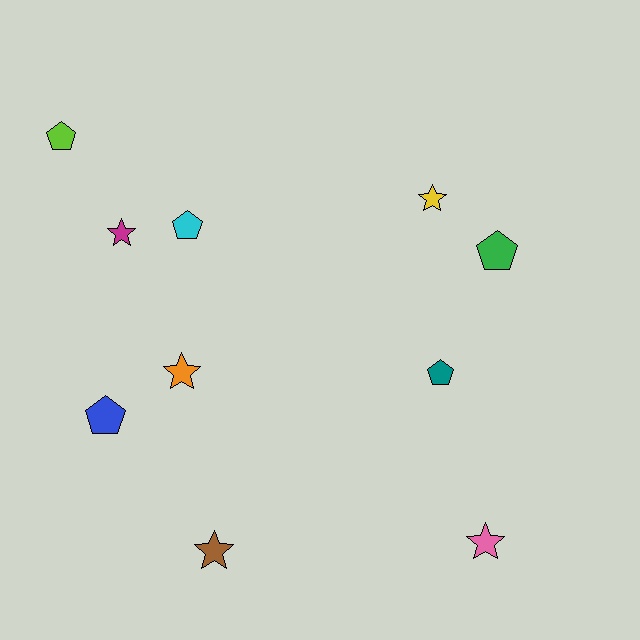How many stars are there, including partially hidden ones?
There are 5 stars.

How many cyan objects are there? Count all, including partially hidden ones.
There is 1 cyan object.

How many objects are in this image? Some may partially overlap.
There are 10 objects.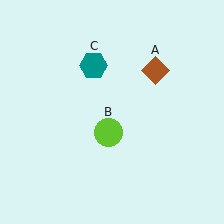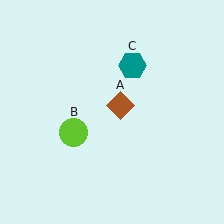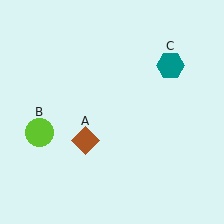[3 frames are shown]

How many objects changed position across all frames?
3 objects changed position: brown diamond (object A), lime circle (object B), teal hexagon (object C).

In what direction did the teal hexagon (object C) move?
The teal hexagon (object C) moved right.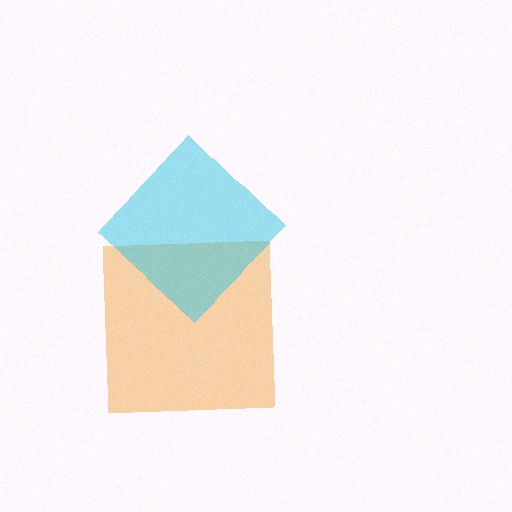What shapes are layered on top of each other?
The layered shapes are: an orange square, a cyan diamond.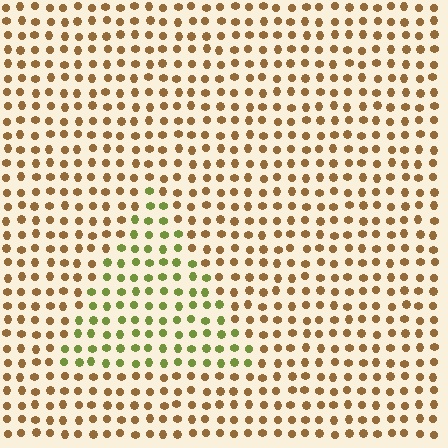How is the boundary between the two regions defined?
The boundary is defined purely by a slight shift in hue (about 51 degrees). Spacing, size, and orientation are identical on both sides.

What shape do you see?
I see a triangle.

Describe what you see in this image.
The image is filled with small brown elements in a uniform arrangement. A triangle-shaped region is visible where the elements are tinted to a slightly different hue, forming a subtle color boundary.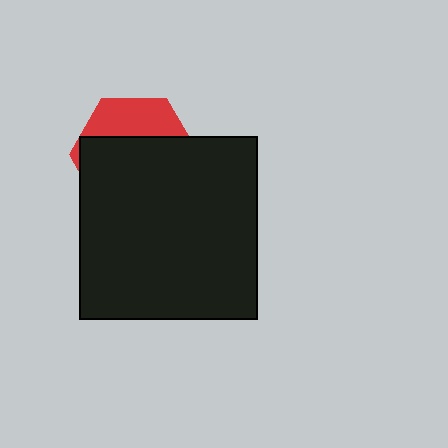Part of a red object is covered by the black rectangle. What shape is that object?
It is a hexagon.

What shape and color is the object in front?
The object in front is a black rectangle.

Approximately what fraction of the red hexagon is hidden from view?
Roughly 69% of the red hexagon is hidden behind the black rectangle.